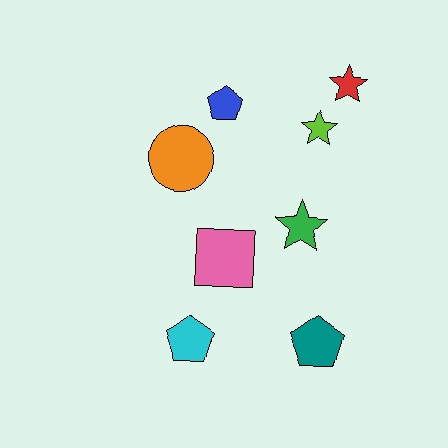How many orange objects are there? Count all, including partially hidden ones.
There is 1 orange object.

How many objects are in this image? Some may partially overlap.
There are 8 objects.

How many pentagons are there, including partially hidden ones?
There are 3 pentagons.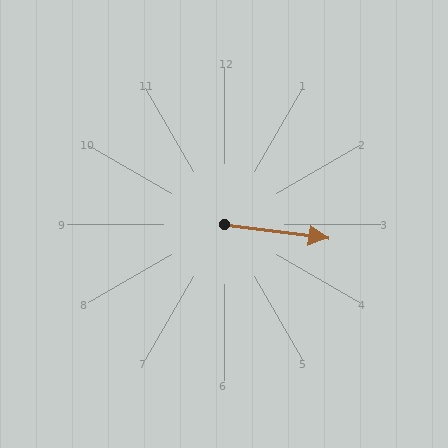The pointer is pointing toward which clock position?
Roughly 3 o'clock.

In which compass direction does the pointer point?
East.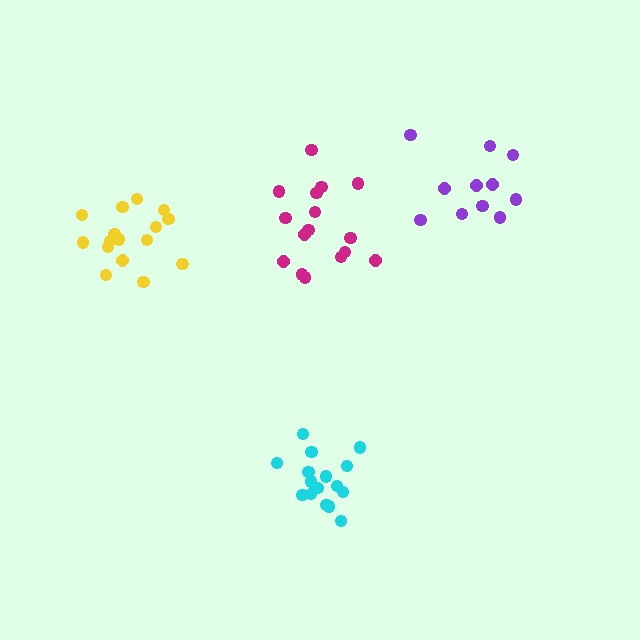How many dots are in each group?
Group 1: 16 dots, Group 2: 16 dots, Group 3: 11 dots, Group 4: 16 dots (59 total).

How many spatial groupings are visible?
There are 4 spatial groupings.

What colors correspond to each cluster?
The clusters are colored: yellow, magenta, purple, cyan.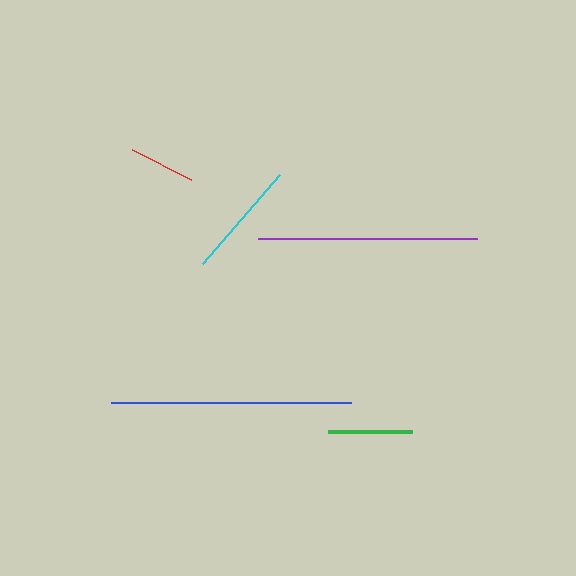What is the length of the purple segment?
The purple segment is approximately 219 pixels long.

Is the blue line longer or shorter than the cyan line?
The blue line is longer than the cyan line.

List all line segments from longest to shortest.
From longest to shortest: blue, purple, cyan, green, red.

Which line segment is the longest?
The blue line is the longest at approximately 240 pixels.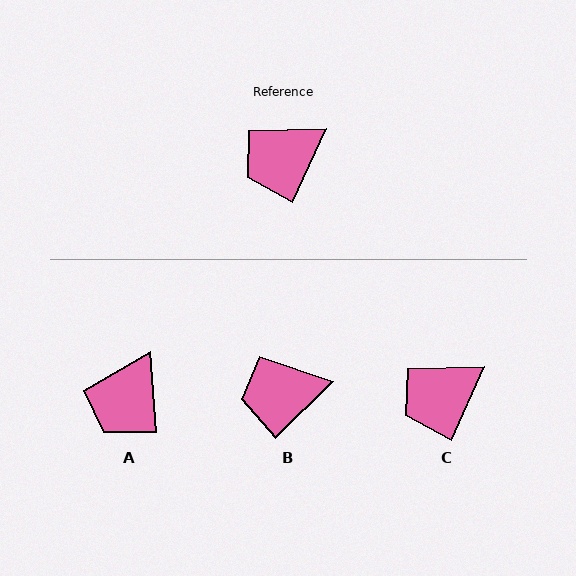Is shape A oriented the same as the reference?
No, it is off by about 28 degrees.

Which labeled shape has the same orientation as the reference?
C.